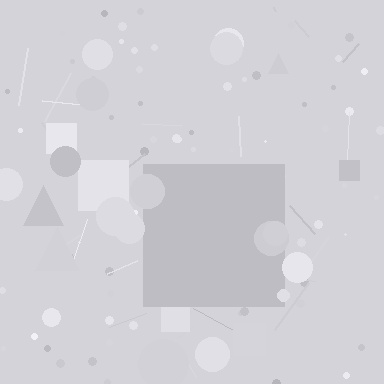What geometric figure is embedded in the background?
A square is embedded in the background.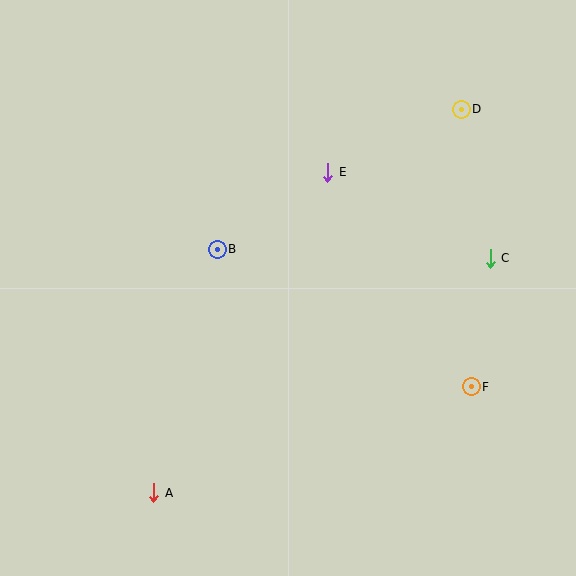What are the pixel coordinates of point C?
Point C is at (490, 258).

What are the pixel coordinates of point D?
Point D is at (461, 109).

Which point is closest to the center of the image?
Point B at (217, 249) is closest to the center.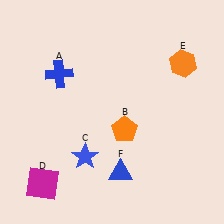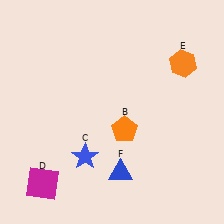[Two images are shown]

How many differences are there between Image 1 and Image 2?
There is 1 difference between the two images.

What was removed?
The blue cross (A) was removed in Image 2.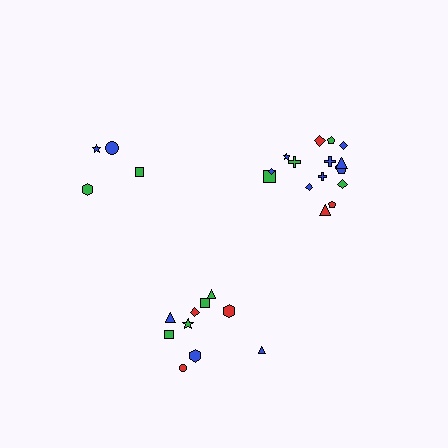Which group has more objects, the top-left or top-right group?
The top-right group.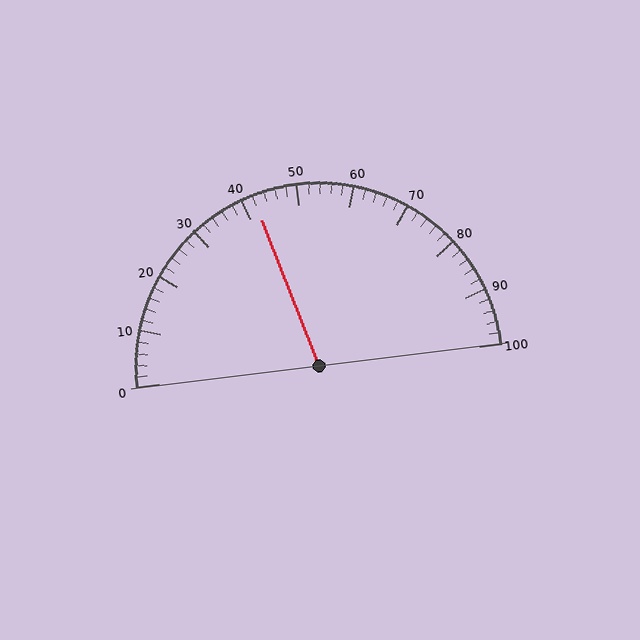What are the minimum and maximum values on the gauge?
The gauge ranges from 0 to 100.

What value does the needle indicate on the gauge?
The needle indicates approximately 42.